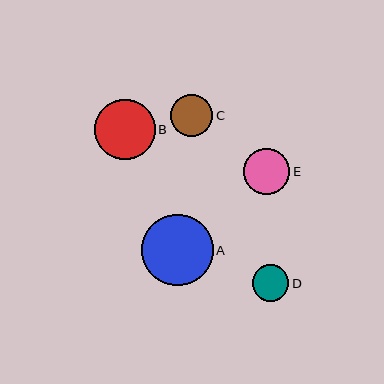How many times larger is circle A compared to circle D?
Circle A is approximately 2.0 times the size of circle D.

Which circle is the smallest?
Circle D is the smallest with a size of approximately 36 pixels.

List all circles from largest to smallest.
From largest to smallest: A, B, E, C, D.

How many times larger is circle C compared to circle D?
Circle C is approximately 1.2 times the size of circle D.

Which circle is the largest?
Circle A is the largest with a size of approximately 72 pixels.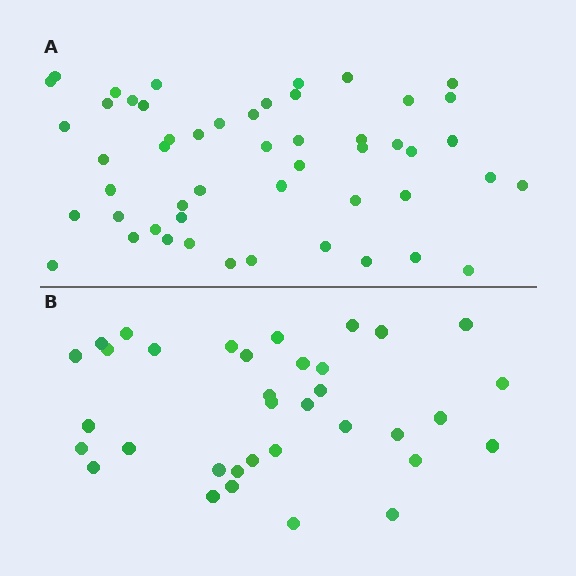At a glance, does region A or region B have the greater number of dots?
Region A (the top region) has more dots.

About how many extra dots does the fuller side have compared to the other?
Region A has approximately 15 more dots than region B.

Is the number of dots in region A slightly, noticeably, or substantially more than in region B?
Region A has substantially more. The ratio is roughly 1.5 to 1.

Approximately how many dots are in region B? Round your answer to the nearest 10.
About 40 dots. (The exact count is 35, which rounds to 40.)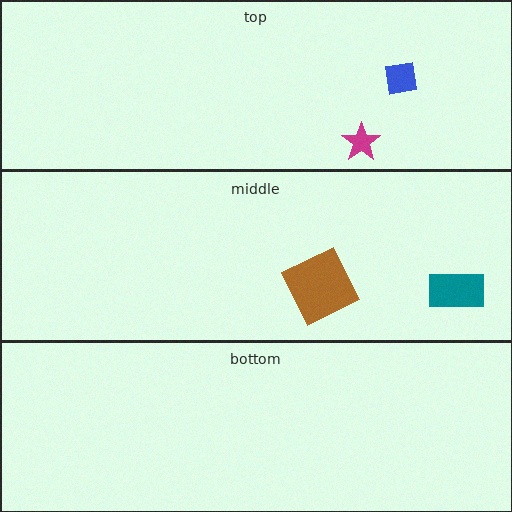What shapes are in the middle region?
The teal rectangle, the brown square.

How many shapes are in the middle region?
2.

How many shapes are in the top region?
2.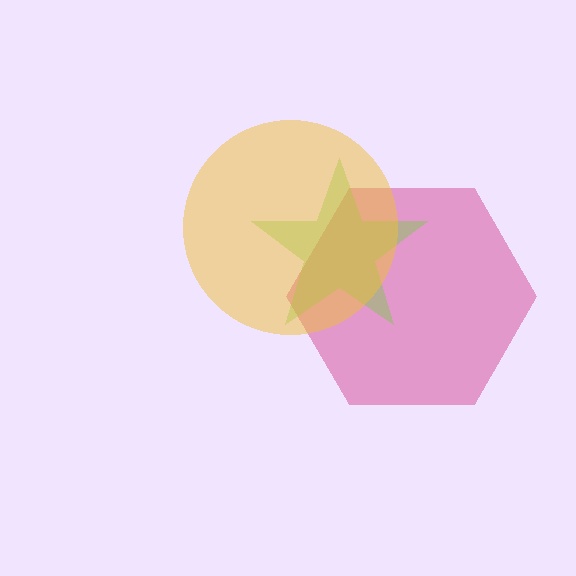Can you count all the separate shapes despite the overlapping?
Yes, there are 3 separate shapes.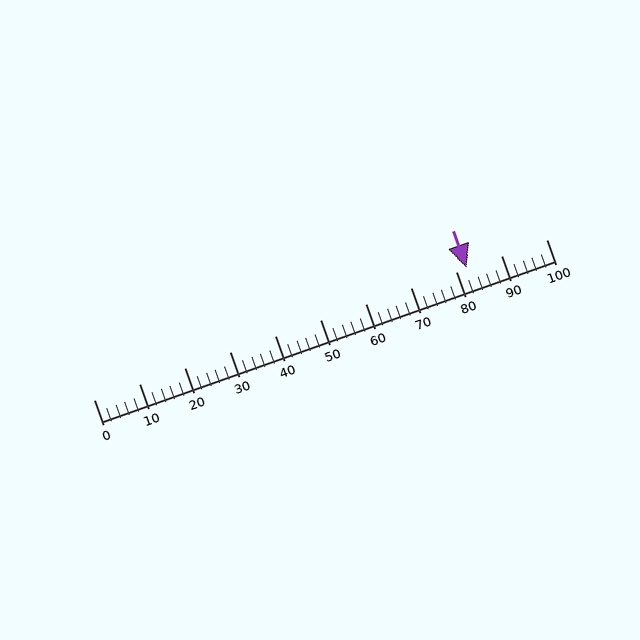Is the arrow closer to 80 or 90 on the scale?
The arrow is closer to 80.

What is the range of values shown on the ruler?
The ruler shows values from 0 to 100.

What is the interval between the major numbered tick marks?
The major tick marks are spaced 10 units apart.